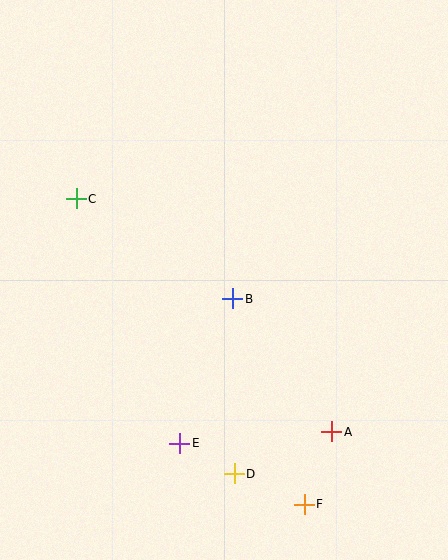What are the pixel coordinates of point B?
Point B is at (233, 299).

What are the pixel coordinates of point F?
Point F is at (304, 504).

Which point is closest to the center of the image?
Point B at (233, 299) is closest to the center.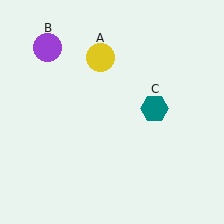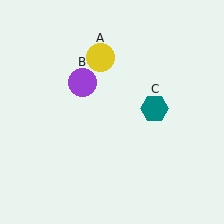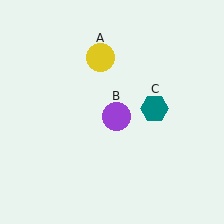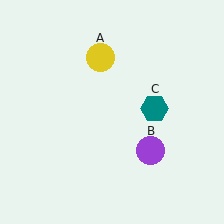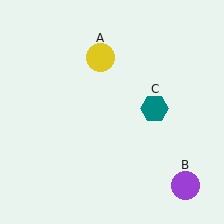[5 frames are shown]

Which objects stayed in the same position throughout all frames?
Yellow circle (object A) and teal hexagon (object C) remained stationary.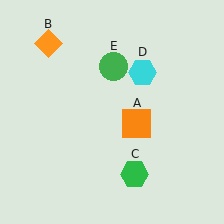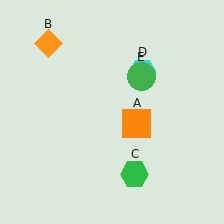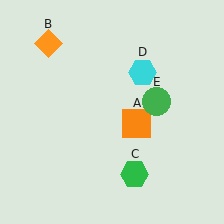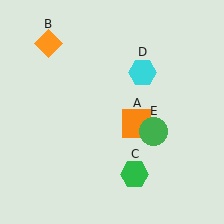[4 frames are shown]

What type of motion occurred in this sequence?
The green circle (object E) rotated clockwise around the center of the scene.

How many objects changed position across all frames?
1 object changed position: green circle (object E).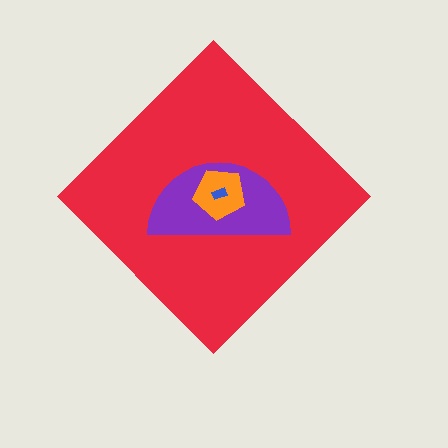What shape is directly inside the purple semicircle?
The orange pentagon.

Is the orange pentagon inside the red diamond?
Yes.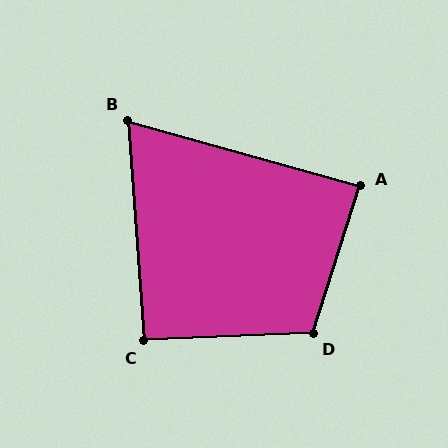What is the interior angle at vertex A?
Approximately 88 degrees (approximately right).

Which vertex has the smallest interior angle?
B, at approximately 70 degrees.